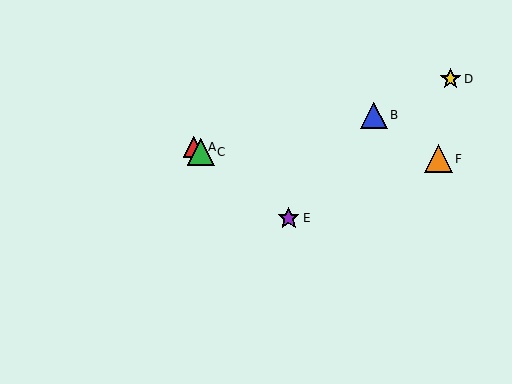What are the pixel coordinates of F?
Object F is at (439, 159).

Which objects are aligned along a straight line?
Objects A, C, E are aligned along a straight line.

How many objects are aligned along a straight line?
3 objects (A, C, E) are aligned along a straight line.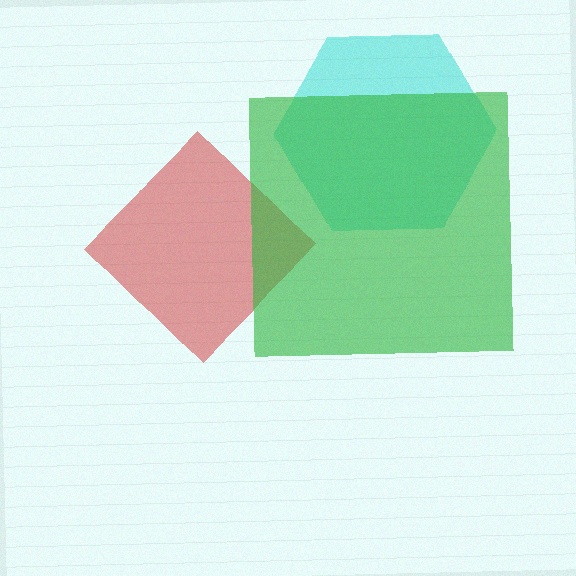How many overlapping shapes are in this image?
There are 3 overlapping shapes in the image.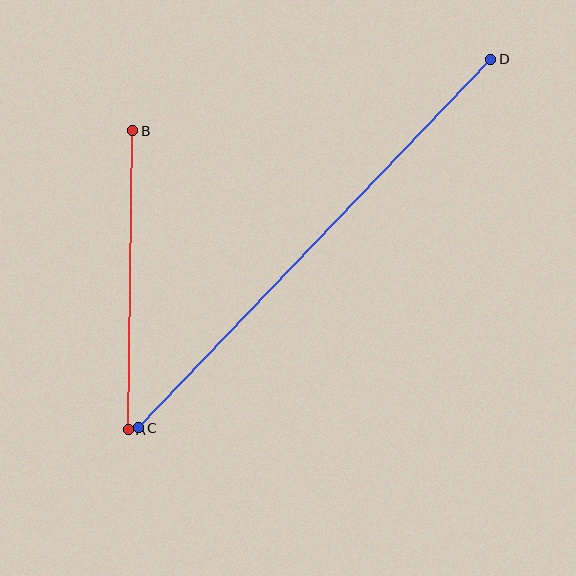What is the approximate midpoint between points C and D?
The midpoint is at approximately (315, 243) pixels.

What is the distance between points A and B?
The distance is approximately 299 pixels.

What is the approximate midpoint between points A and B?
The midpoint is at approximately (130, 280) pixels.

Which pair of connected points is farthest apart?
Points C and D are farthest apart.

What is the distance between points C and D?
The distance is approximately 509 pixels.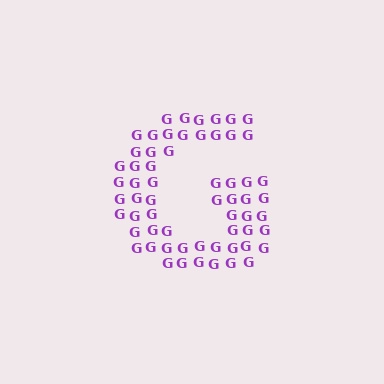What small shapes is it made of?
It is made of small letter G's.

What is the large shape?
The large shape is the letter G.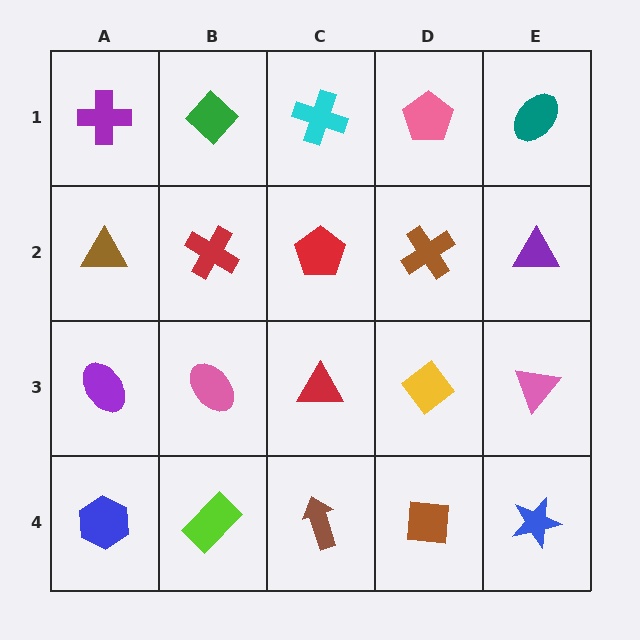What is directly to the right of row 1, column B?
A cyan cross.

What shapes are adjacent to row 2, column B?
A green diamond (row 1, column B), a pink ellipse (row 3, column B), a brown triangle (row 2, column A), a red pentagon (row 2, column C).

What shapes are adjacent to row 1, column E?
A purple triangle (row 2, column E), a pink pentagon (row 1, column D).